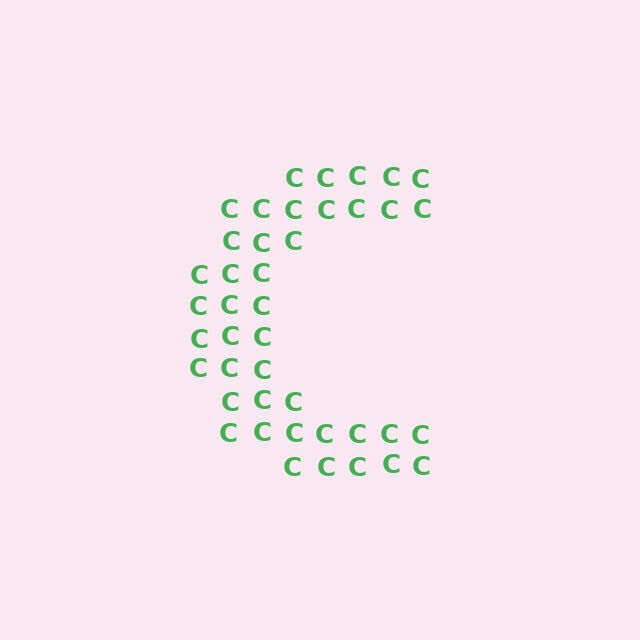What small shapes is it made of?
It is made of small letter C's.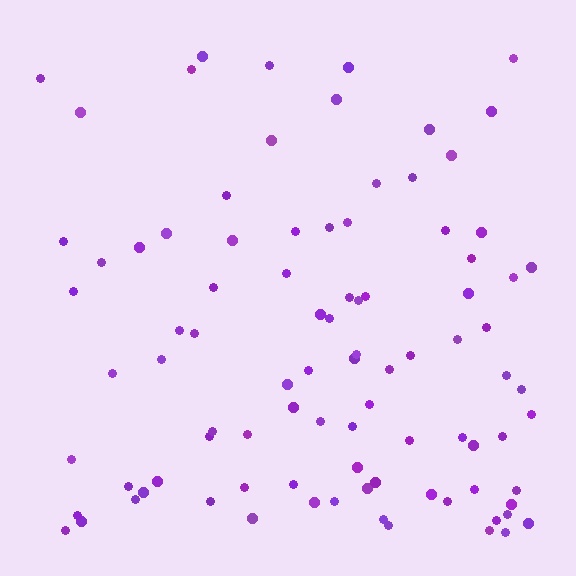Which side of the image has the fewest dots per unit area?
The top.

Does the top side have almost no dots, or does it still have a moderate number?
Still a moderate number, just noticeably fewer than the bottom.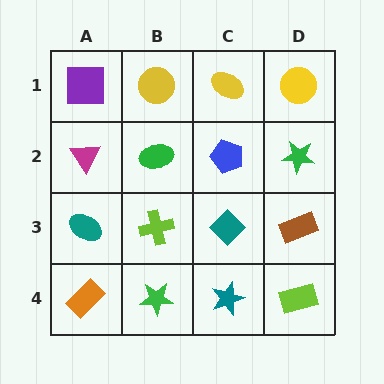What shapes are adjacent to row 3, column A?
A magenta triangle (row 2, column A), an orange rectangle (row 4, column A), a lime cross (row 3, column B).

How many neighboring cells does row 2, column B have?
4.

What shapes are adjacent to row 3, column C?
A blue pentagon (row 2, column C), a teal star (row 4, column C), a lime cross (row 3, column B), a brown rectangle (row 3, column D).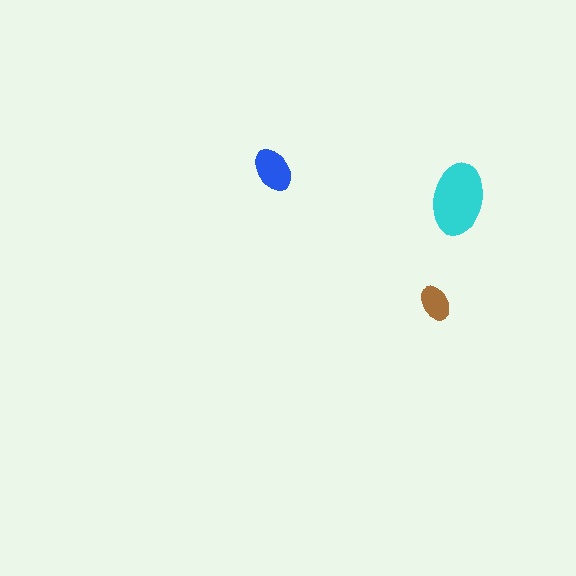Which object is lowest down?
The brown ellipse is bottommost.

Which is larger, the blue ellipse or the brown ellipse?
The blue one.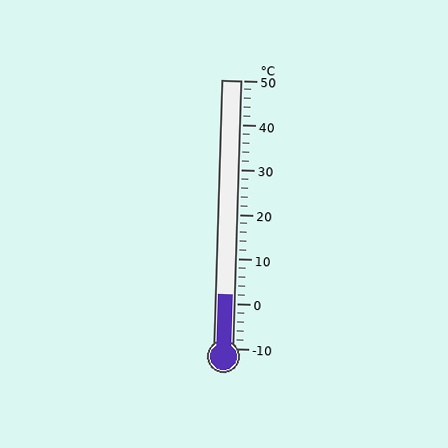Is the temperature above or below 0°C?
The temperature is above 0°C.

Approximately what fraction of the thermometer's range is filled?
The thermometer is filled to approximately 20% of its range.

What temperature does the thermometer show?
The thermometer shows approximately 2°C.